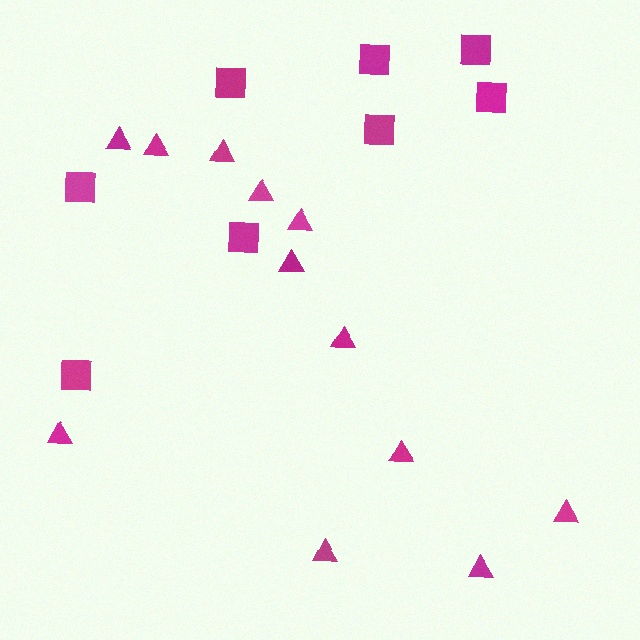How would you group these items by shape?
There are 2 groups: one group of squares (8) and one group of triangles (12).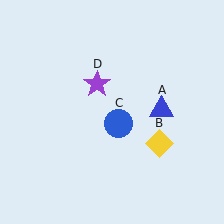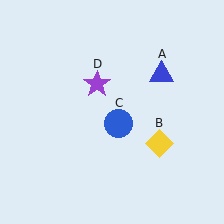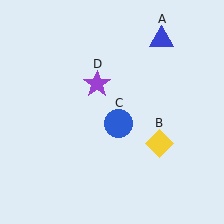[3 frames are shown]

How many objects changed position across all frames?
1 object changed position: blue triangle (object A).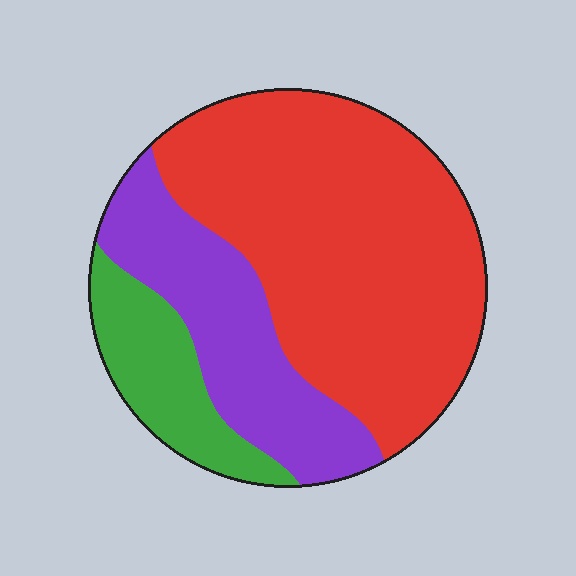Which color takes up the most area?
Red, at roughly 60%.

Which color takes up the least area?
Green, at roughly 15%.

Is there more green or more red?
Red.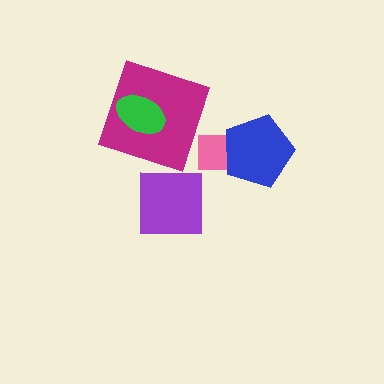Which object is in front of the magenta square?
The green ellipse is in front of the magenta square.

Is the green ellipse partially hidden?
No, no other shape covers it.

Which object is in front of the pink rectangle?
The blue pentagon is in front of the pink rectangle.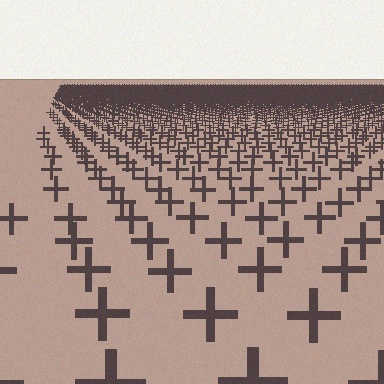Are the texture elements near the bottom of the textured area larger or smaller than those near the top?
Larger. Near the bottom, elements are closer to the viewer and appear at a bigger on-screen size.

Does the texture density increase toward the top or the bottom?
Density increases toward the top.